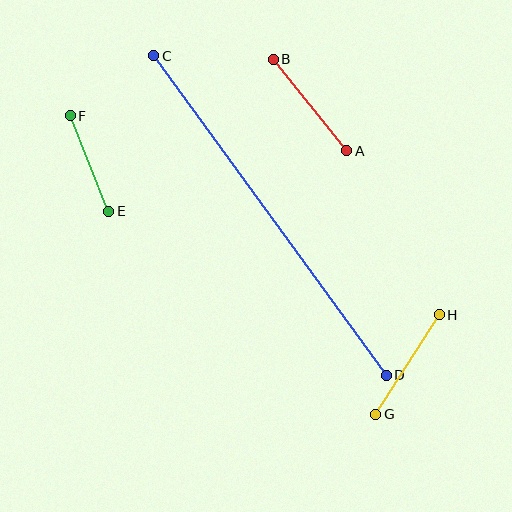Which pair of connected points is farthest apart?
Points C and D are farthest apart.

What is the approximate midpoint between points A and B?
The midpoint is at approximately (310, 105) pixels.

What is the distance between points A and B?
The distance is approximately 117 pixels.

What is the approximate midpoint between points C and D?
The midpoint is at approximately (270, 216) pixels.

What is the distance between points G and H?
The distance is approximately 118 pixels.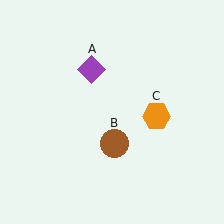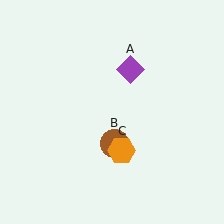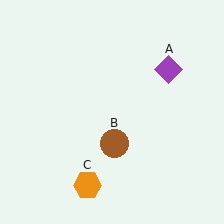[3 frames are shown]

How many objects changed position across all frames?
2 objects changed position: purple diamond (object A), orange hexagon (object C).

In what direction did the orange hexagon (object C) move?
The orange hexagon (object C) moved down and to the left.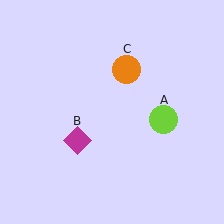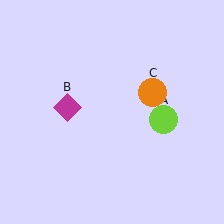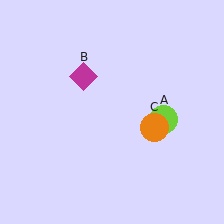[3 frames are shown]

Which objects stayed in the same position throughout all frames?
Lime circle (object A) remained stationary.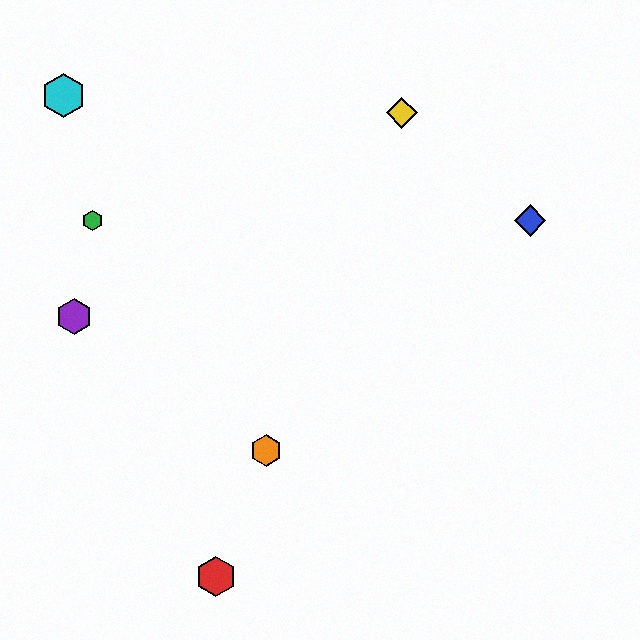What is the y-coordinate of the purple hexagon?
The purple hexagon is at y≈317.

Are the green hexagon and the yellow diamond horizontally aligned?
No, the green hexagon is at y≈221 and the yellow diamond is at y≈113.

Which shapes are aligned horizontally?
The blue diamond, the green hexagon are aligned horizontally.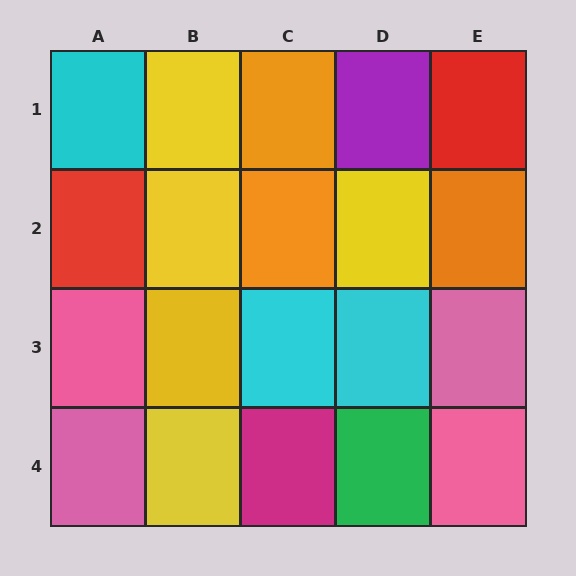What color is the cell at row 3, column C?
Cyan.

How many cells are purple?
1 cell is purple.